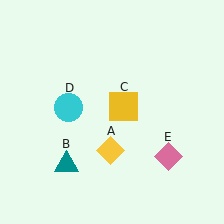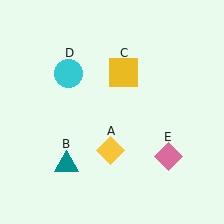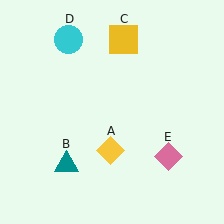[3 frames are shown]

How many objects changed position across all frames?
2 objects changed position: yellow square (object C), cyan circle (object D).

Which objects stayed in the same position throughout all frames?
Yellow diamond (object A) and teal triangle (object B) and pink diamond (object E) remained stationary.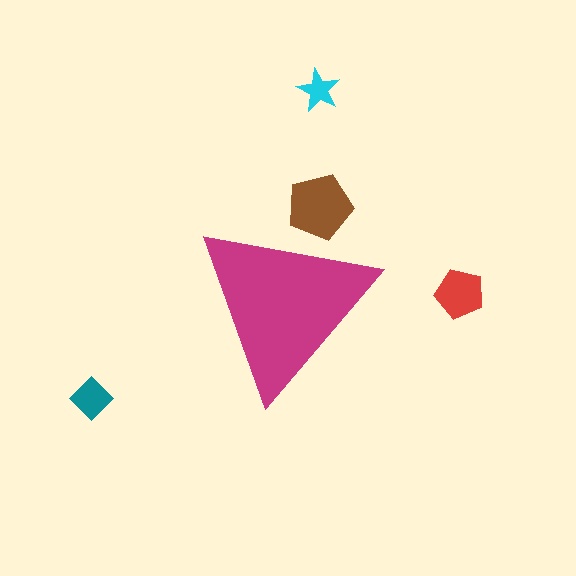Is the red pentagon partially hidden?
No, the red pentagon is fully visible.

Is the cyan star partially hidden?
No, the cyan star is fully visible.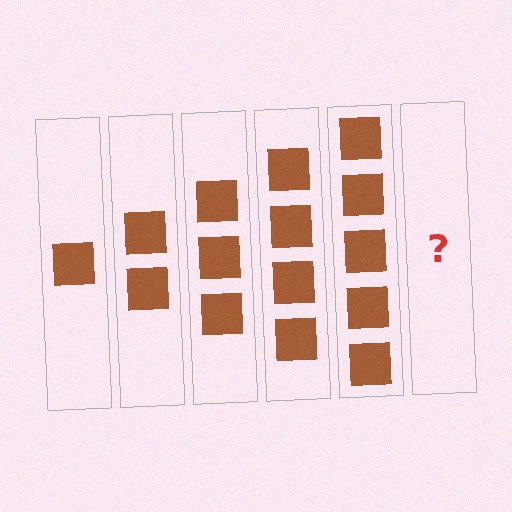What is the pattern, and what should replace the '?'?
The pattern is that each step adds one more square. The '?' should be 6 squares.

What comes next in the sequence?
The next element should be 6 squares.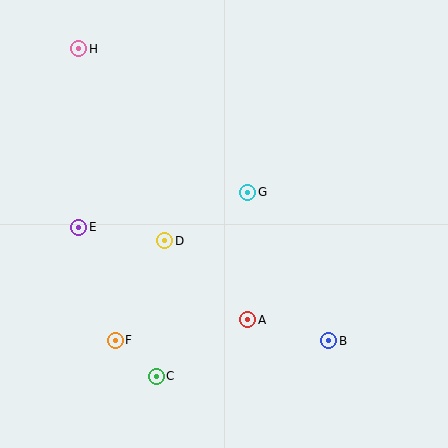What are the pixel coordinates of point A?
Point A is at (248, 320).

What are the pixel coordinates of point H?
Point H is at (79, 49).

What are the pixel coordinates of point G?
Point G is at (248, 192).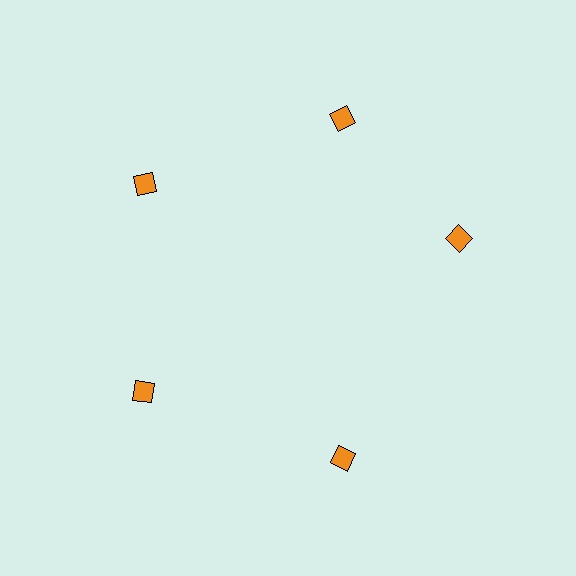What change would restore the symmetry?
The symmetry would be restored by rotating it back into even spacing with its neighbors so that all 5 diamonds sit at equal angles and equal distance from the center.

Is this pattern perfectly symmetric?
No. The 5 orange diamonds are arranged in a ring, but one element near the 3 o'clock position is rotated out of alignment along the ring, breaking the 5-fold rotational symmetry.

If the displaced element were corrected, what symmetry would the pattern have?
It would have 5-fold rotational symmetry — the pattern would map onto itself every 72 degrees.